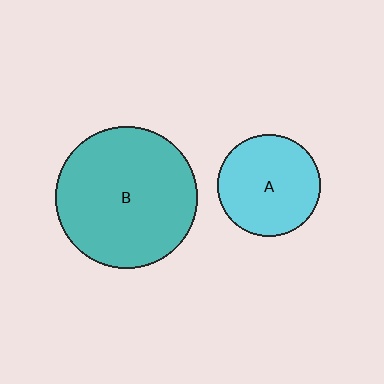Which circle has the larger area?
Circle B (teal).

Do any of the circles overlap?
No, none of the circles overlap.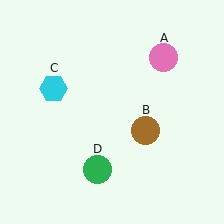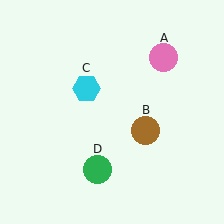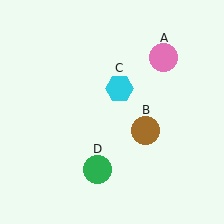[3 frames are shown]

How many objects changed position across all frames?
1 object changed position: cyan hexagon (object C).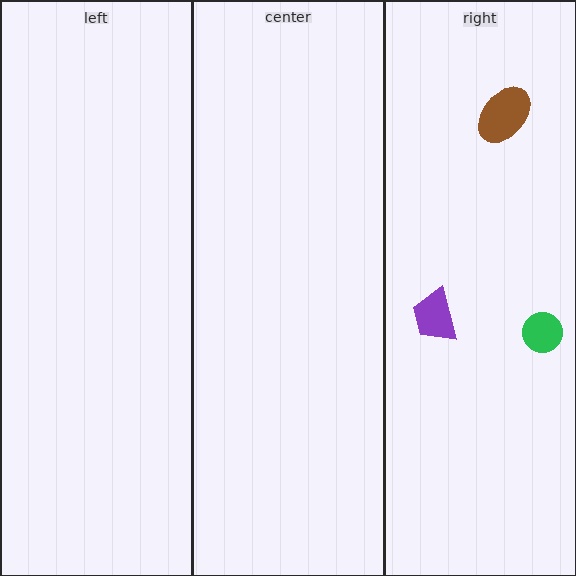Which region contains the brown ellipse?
The right region.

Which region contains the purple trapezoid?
The right region.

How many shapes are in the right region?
3.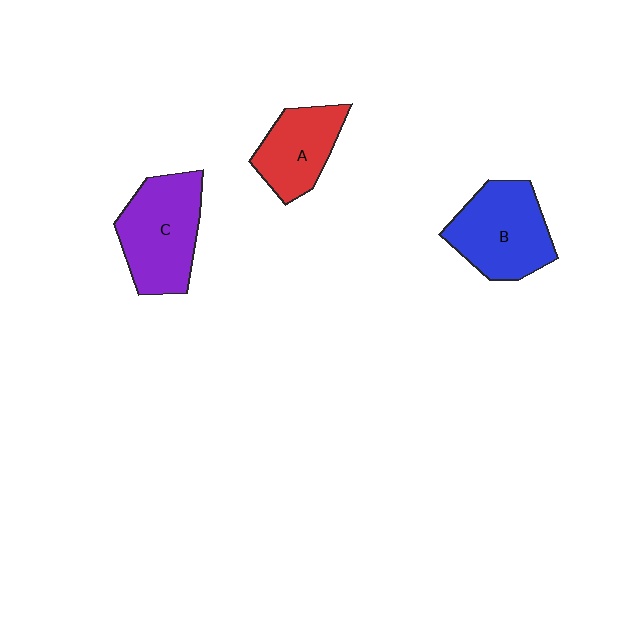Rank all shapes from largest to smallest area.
From largest to smallest: C (purple), B (blue), A (red).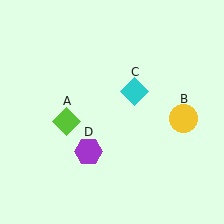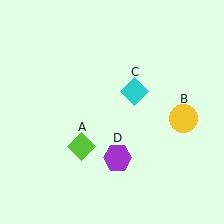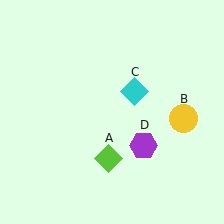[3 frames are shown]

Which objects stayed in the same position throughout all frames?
Yellow circle (object B) and cyan diamond (object C) remained stationary.